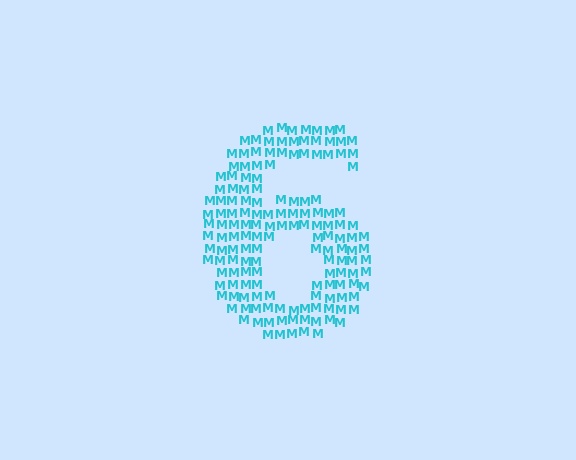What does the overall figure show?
The overall figure shows the digit 6.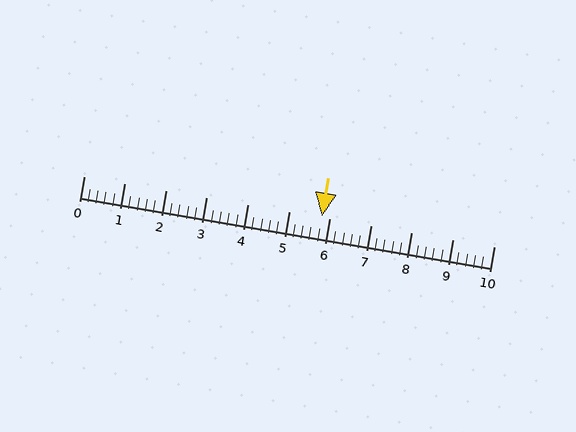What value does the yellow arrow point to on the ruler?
The yellow arrow points to approximately 5.8.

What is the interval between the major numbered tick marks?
The major tick marks are spaced 1 units apart.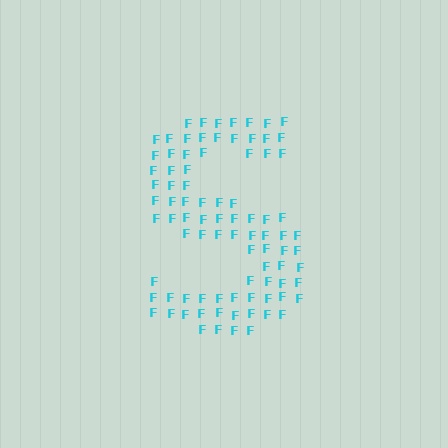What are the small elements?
The small elements are letter F's.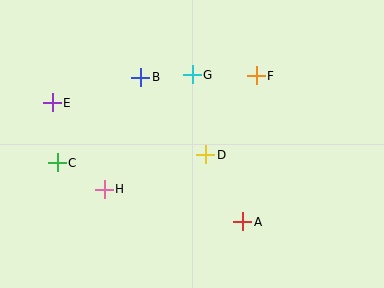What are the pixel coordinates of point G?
Point G is at (192, 75).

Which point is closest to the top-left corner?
Point E is closest to the top-left corner.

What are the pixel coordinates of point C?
Point C is at (57, 163).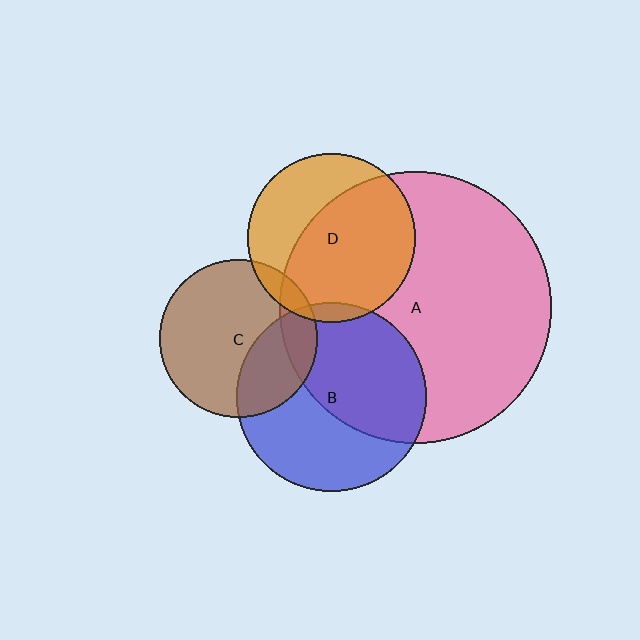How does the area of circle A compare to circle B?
Approximately 2.1 times.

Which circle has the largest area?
Circle A (pink).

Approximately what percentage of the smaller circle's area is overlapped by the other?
Approximately 5%.